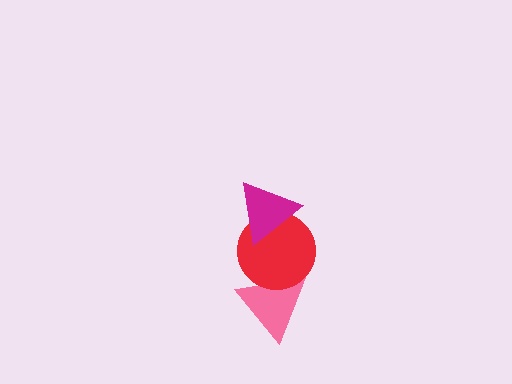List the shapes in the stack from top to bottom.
From top to bottom: the magenta triangle, the red circle, the pink triangle.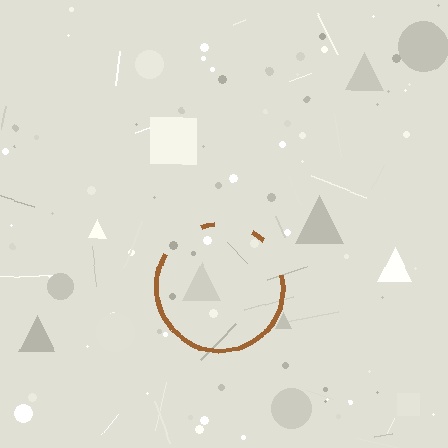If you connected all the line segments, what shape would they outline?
They would outline a circle.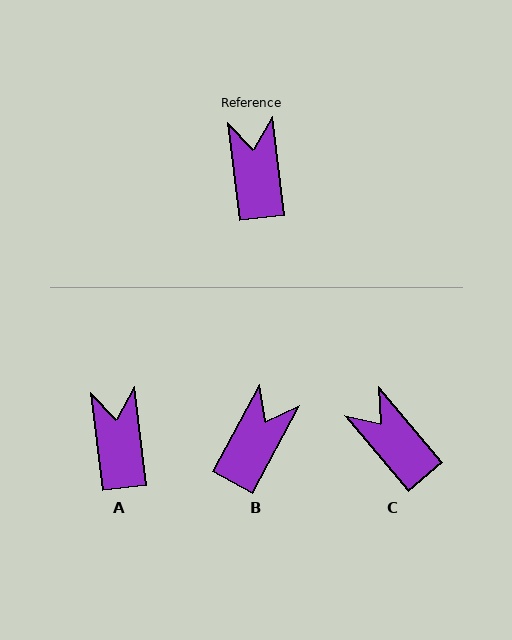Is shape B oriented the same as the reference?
No, it is off by about 35 degrees.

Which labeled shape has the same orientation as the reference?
A.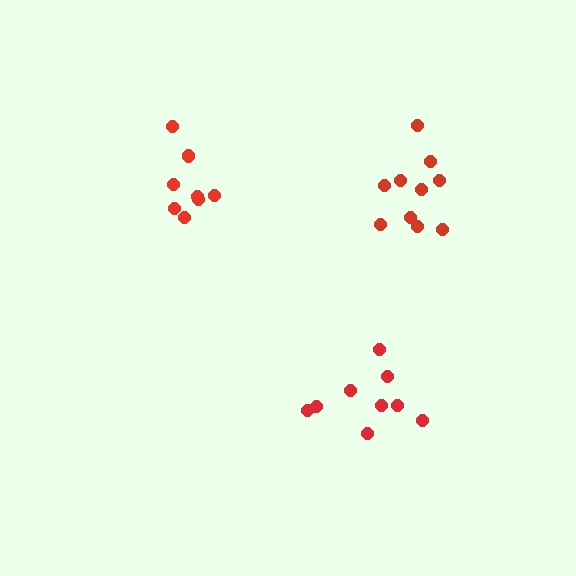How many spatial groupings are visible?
There are 3 spatial groupings.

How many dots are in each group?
Group 1: 9 dots, Group 2: 8 dots, Group 3: 10 dots (27 total).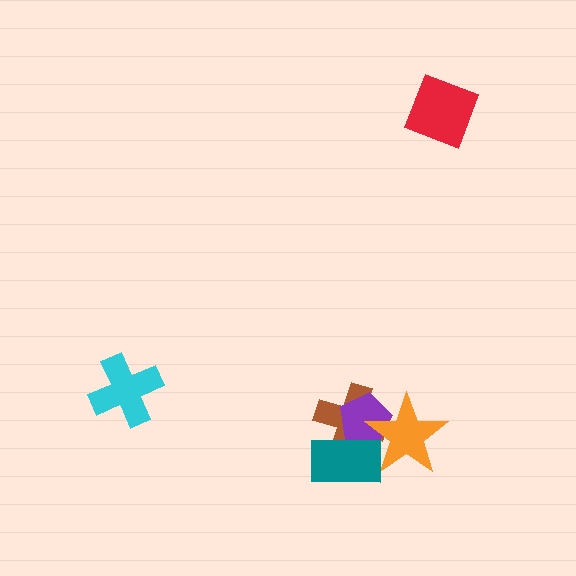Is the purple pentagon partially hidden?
Yes, it is partially covered by another shape.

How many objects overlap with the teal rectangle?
3 objects overlap with the teal rectangle.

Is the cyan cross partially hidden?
No, no other shape covers it.